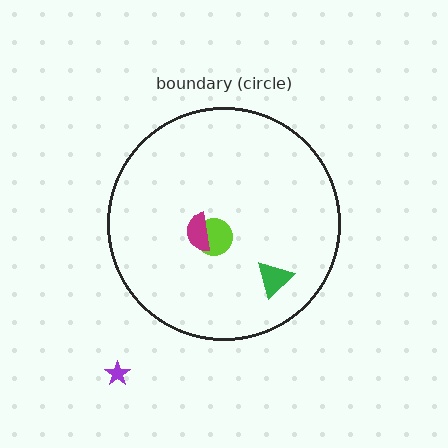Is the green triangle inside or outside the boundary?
Inside.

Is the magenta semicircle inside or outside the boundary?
Inside.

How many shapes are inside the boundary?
3 inside, 1 outside.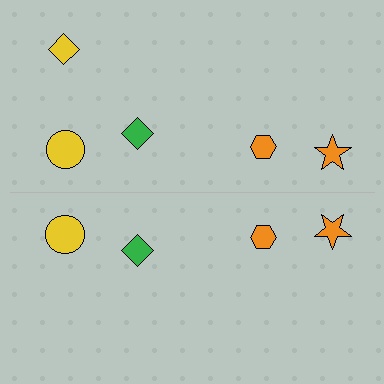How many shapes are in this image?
There are 9 shapes in this image.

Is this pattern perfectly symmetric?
No, the pattern is not perfectly symmetric. A yellow diamond is missing from the bottom side.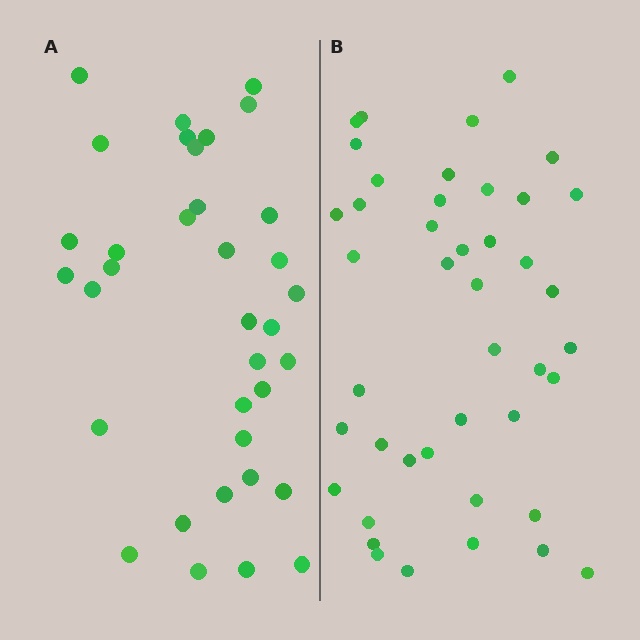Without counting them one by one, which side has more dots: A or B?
Region B (the right region) has more dots.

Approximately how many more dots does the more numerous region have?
Region B has roughly 8 or so more dots than region A.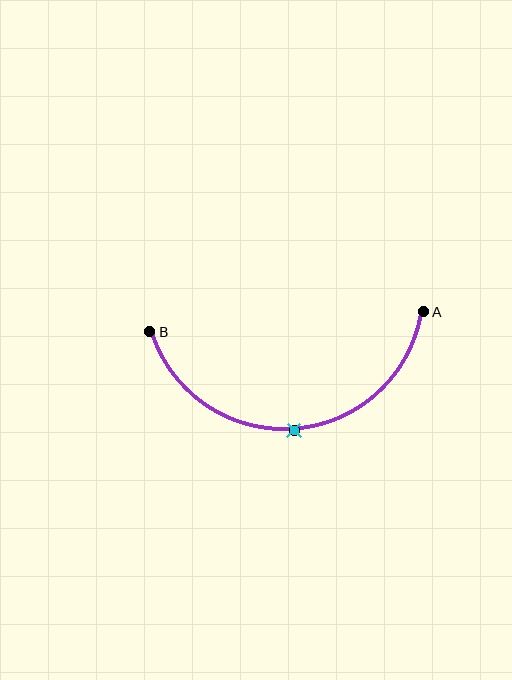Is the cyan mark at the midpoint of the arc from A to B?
Yes. The cyan mark lies on the arc at equal arc-length from both A and B — it is the arc midpoint.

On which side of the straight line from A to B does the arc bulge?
The arc bulges below the straight line connecting A and B.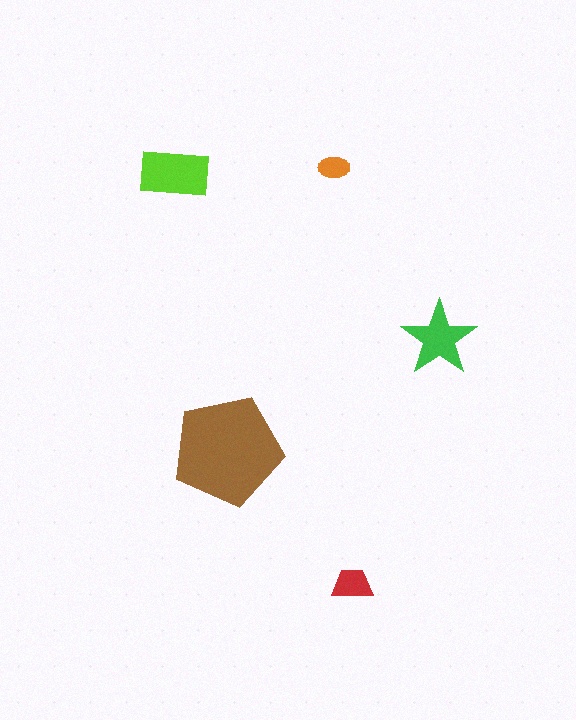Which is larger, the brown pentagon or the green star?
The brown pentagon.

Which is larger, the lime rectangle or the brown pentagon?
The brown pentagon.